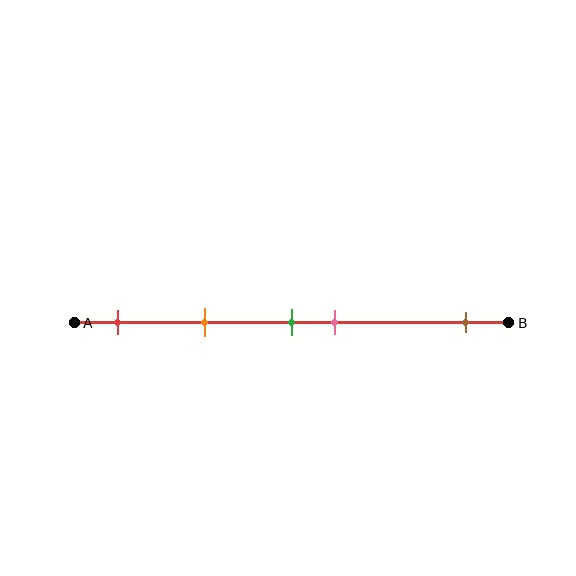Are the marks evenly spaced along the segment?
No, the marks are not evenly spaced.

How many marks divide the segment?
There are 5 marks dividing the segment.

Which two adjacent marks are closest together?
The green and pink marks are the closest adjacent pair.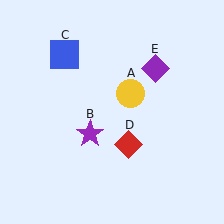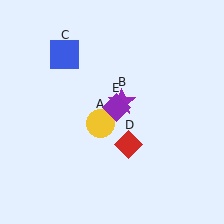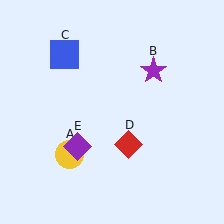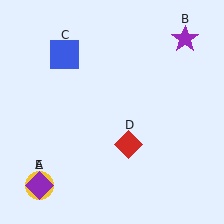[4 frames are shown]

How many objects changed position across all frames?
3 objects changed position: yellow circle (object A), purple star (object B), purple diamond (object E).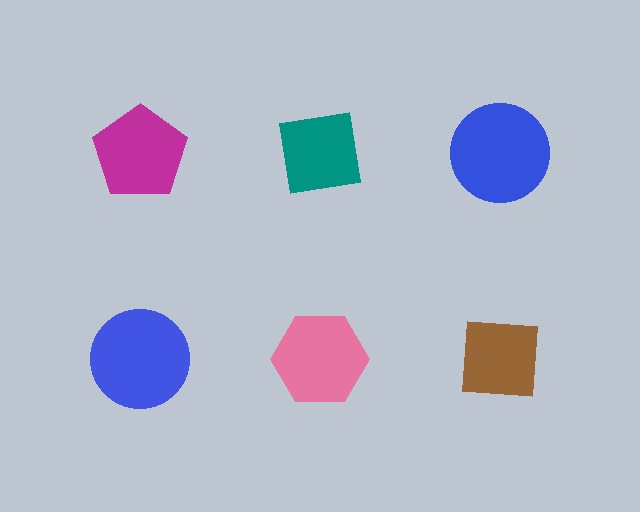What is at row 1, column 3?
A blue circle.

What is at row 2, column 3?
A brown square.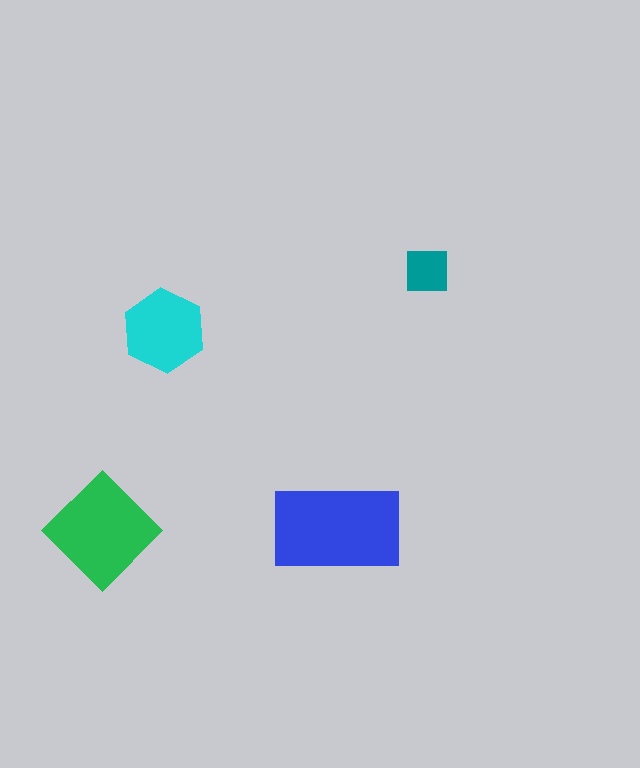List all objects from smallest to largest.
The teal square, the cyan hexagon, the green diamond, the blue rectangle.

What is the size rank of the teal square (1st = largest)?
4th.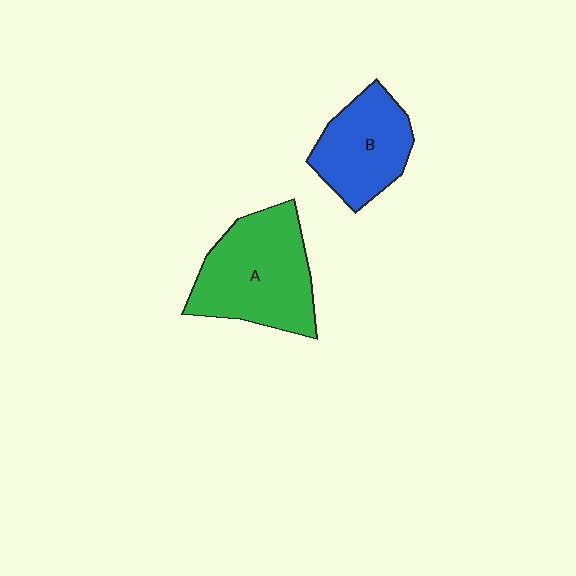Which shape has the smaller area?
Shape B (blue).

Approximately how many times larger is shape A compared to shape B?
Approximately 1.4 times.